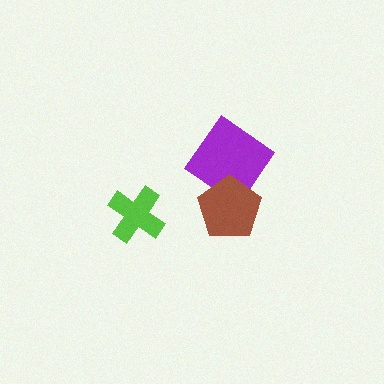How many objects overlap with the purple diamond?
1 object overlaps with the purple diamond.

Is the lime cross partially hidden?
No, no other shape covers it.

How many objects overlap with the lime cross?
0 objects overlap with the lime cross.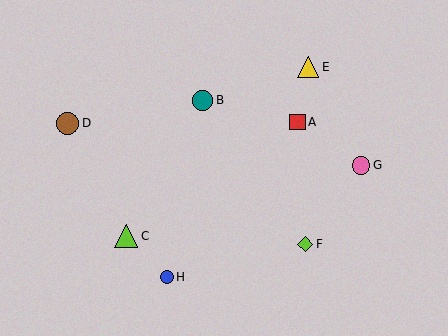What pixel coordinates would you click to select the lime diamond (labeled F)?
Click at (305, 244) to select the lime diamond F.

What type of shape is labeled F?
Shape F is a lime diamond.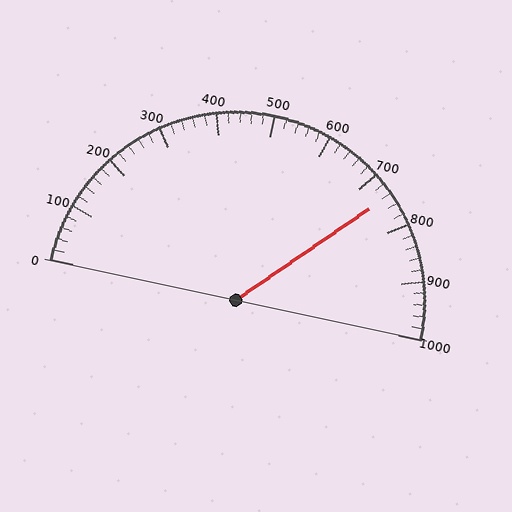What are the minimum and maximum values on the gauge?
The gauge ranges from 0 to 1000.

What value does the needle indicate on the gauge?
The needle indicates approximately 740.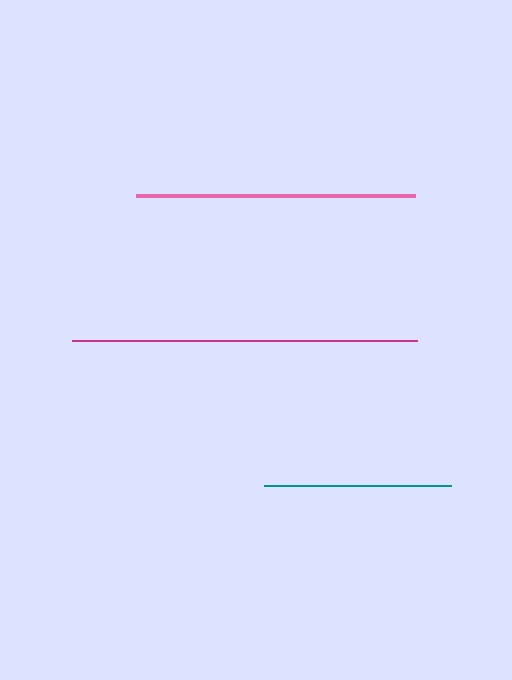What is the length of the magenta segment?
The magenta segment is approximately 345 pixels long.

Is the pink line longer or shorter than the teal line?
The pink line is longer than the teal line.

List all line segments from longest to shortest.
From longest to shortest: magenta, pink, teal.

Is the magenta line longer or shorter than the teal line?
The magenta line is longer than the teal line.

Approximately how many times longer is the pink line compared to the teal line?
The pink line is approximately 1.5 times the length of the teal line.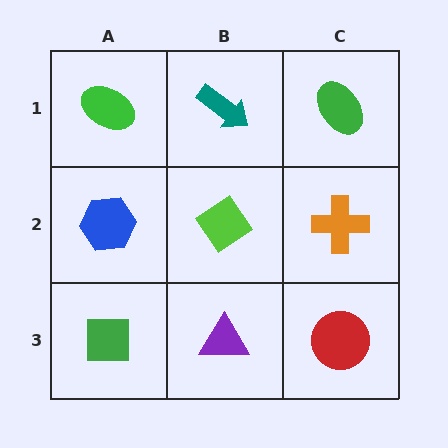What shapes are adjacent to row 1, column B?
A lime diamond (row 2, column B), a green ellipse (row 1, column A), a green ellipse (row 1, column C).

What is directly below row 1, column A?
A blue hexagon.